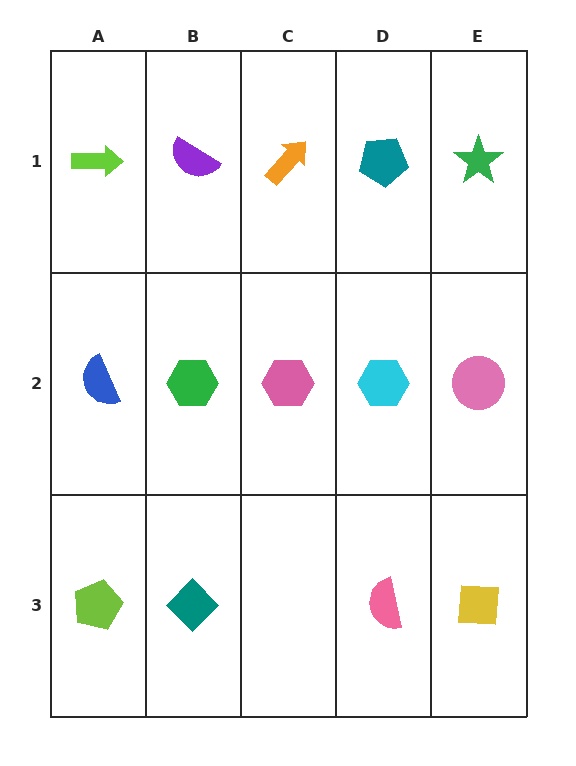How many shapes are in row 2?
5 shapes.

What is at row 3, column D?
A pink semicircle.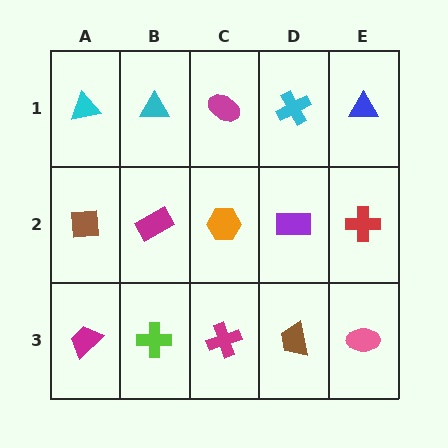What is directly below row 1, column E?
A red cross.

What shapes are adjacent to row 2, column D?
A cyan cross (row 1, column D), a brown trapezoid (row 3, column D), an orange hexagon (row 2, column C), a red cross (row 2, column E).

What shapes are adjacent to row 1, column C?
An orange hexagon (row 2, column C), a cyan triangle (row 1, column B), a cyan cross (row 1, column D).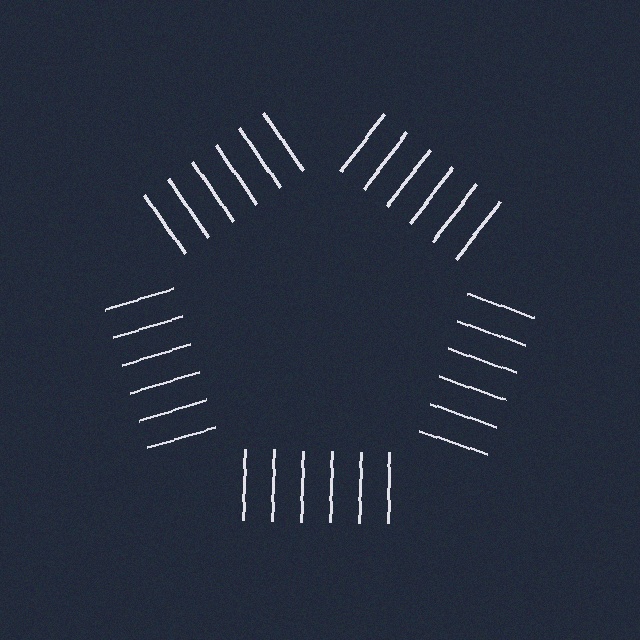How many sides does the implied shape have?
5 sides — the line-ends trace a pentagon.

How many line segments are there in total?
30 — 6 along each of the 5 edges.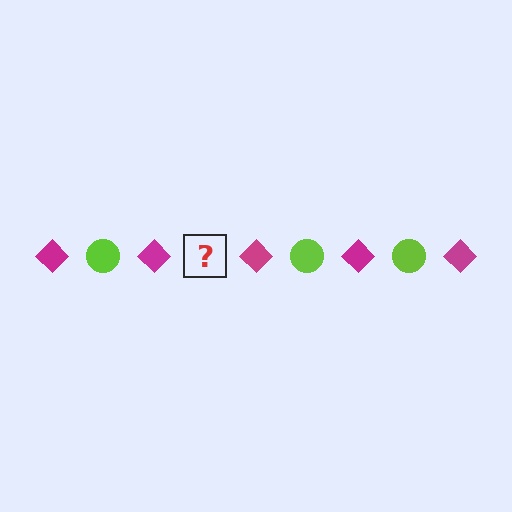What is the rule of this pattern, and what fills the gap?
The rule is that the pattern alternates between magenta diamond and lime circle. The gap should be filled with a lime circle.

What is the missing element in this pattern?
The missing element is a lime circle.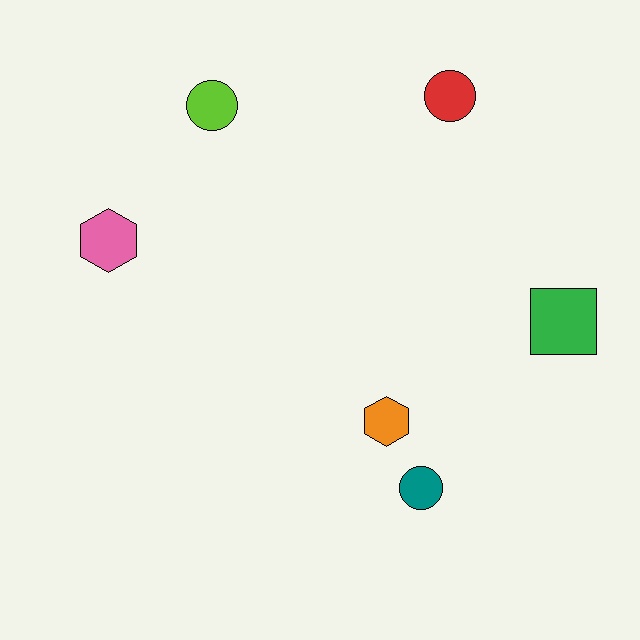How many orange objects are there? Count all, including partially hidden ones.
There is 1 orange object.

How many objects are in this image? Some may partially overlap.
There are 6 objects.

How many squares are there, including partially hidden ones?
There is 1 square.